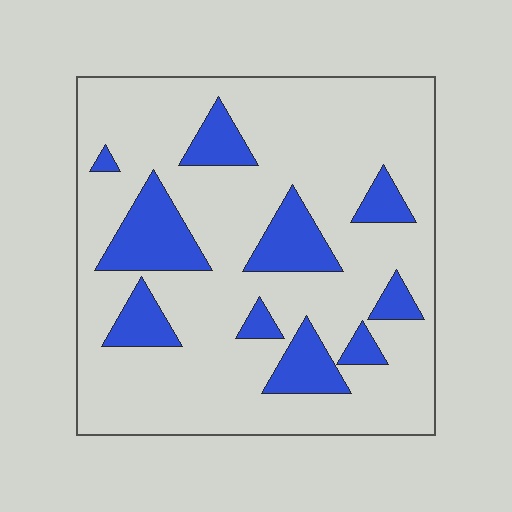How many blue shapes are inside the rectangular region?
10.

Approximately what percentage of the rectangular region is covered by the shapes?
Approximately 20%.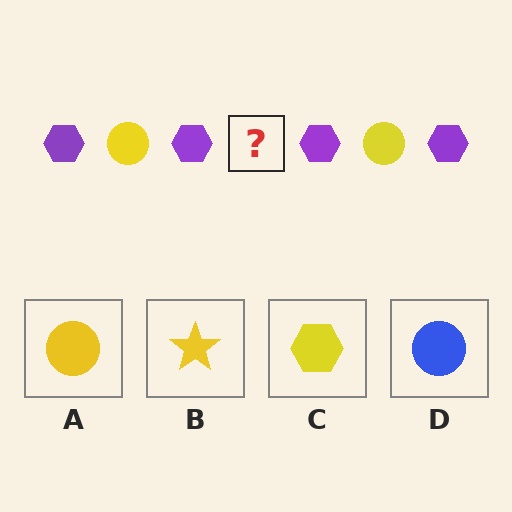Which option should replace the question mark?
Option A.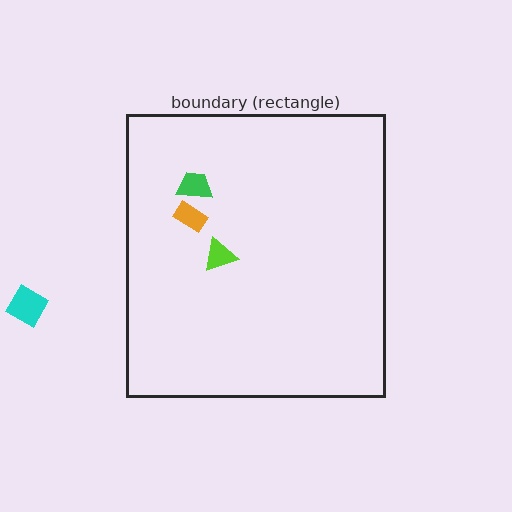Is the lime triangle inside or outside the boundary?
Inside.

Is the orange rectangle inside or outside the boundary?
Inside.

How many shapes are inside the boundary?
3 inside, 1 outside.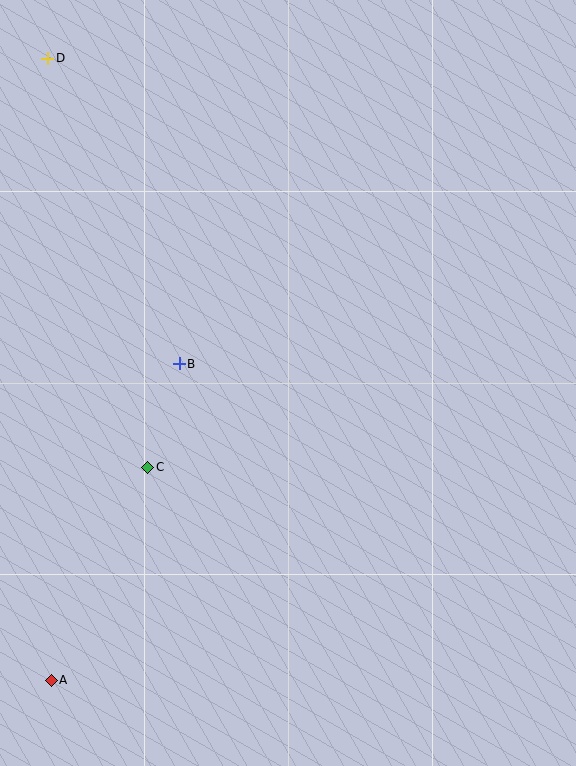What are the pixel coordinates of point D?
Point D is at (48, 59).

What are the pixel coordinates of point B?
Point B is at (179, 364).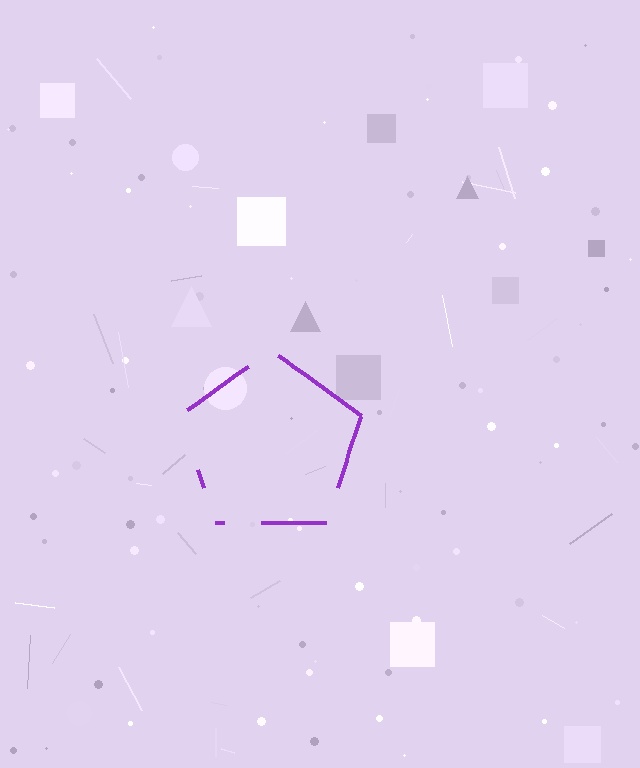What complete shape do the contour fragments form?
The contour fragments form a pentagon.